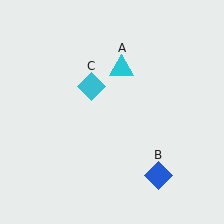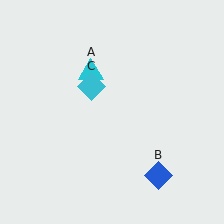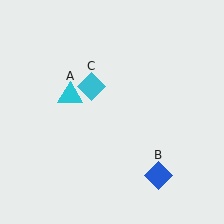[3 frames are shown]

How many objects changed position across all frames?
1 object changed position: cyan triangle (object A).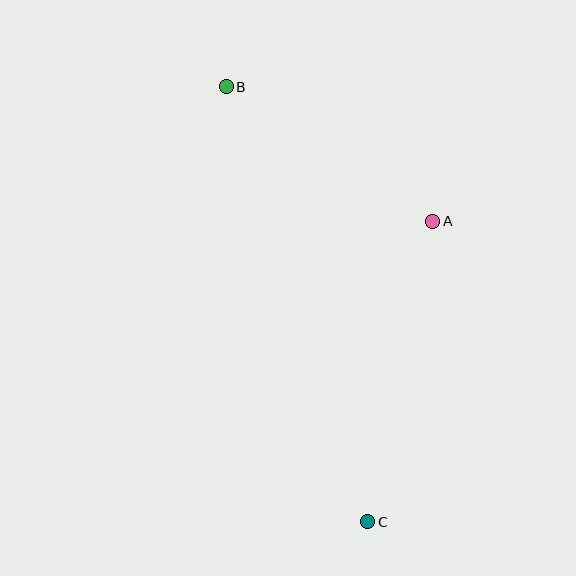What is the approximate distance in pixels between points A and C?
The distance between A and C is approximately 307 pixels.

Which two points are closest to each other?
Points A and B are closest to each other.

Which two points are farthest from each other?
Points B and C are farthest from each other.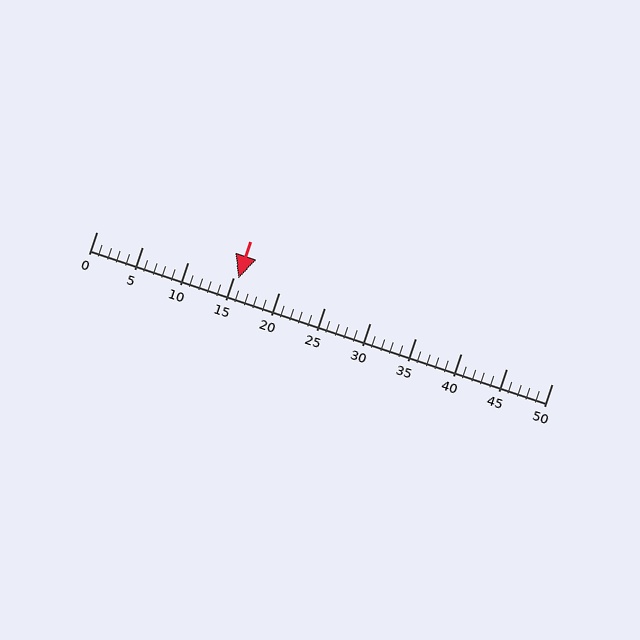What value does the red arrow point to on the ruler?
The red arrow points to approximately 16.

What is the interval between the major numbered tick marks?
The major tick marks are spaced 5 units apart.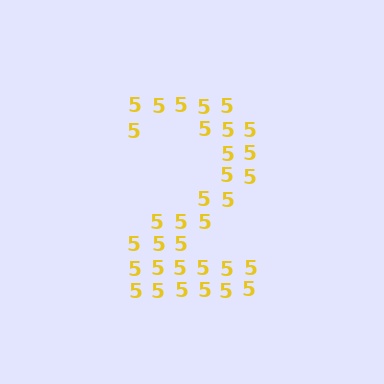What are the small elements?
The small elements are digit 5's.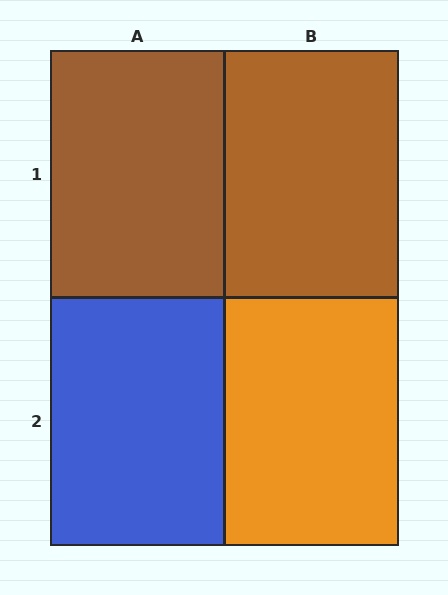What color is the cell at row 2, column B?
Orange.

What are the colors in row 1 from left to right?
Brown, brown.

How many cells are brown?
2 cells are brown.